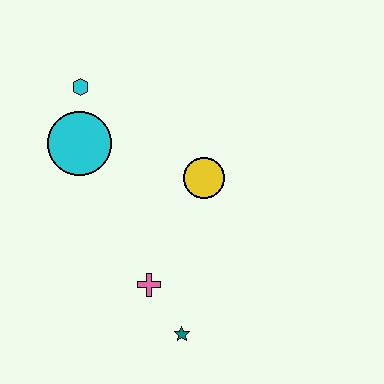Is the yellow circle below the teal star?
No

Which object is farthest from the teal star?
The cyan hexagon is farthest from the teal star.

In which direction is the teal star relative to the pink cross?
The teal star is below the pink cross.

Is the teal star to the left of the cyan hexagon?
No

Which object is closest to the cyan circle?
The cyan hexagon is closest to the cyan circle.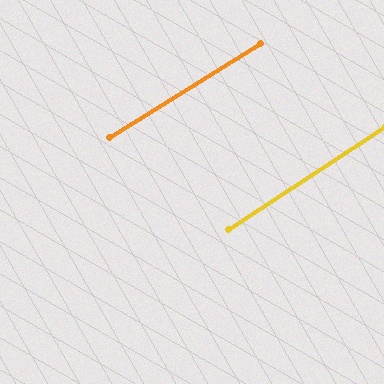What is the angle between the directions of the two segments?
Approximately 1 degree.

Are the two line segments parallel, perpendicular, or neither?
Parallel — their directions differ by only 1.1°.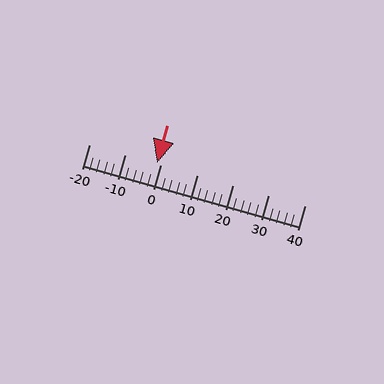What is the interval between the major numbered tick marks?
The major tick marks are spaced 10 units apart.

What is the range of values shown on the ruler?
The ruler shows values from -20 to 40.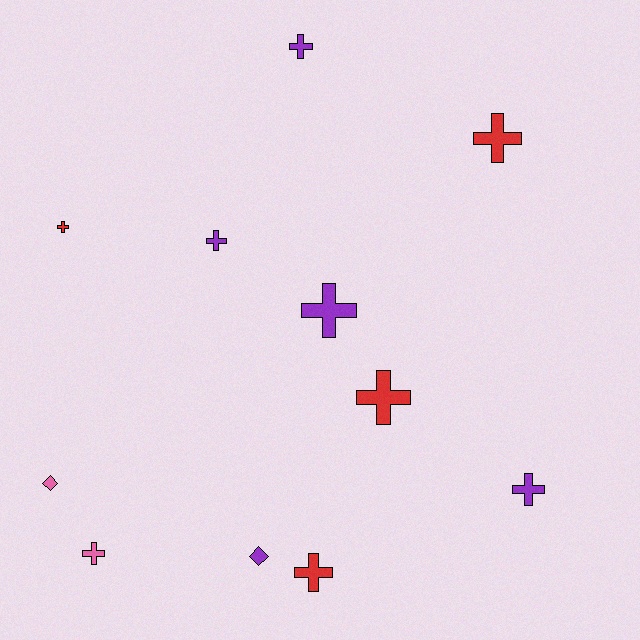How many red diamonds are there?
There are no red diamonds.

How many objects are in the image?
There are 11 objects.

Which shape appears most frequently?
Cross, with 9 objects.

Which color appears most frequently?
Purple, with 5 objects.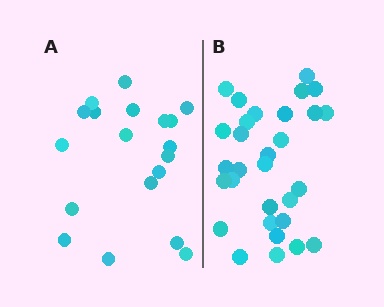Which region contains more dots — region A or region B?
Region B (the right region) has more dots.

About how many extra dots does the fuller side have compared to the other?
Region B has roughly 12 or so more dots than region A.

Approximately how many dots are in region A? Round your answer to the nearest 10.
About 20 dots. (The exact count is 19, which rounds to 20.)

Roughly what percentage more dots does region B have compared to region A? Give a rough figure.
About 60% more.